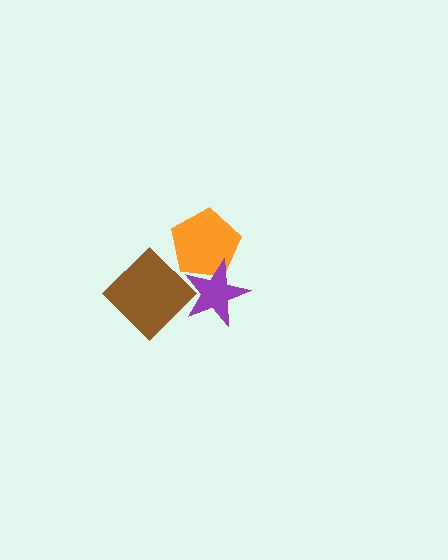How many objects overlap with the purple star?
2 objects overlap with the purple star.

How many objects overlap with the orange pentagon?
2 objects overlap with the orange pentagon.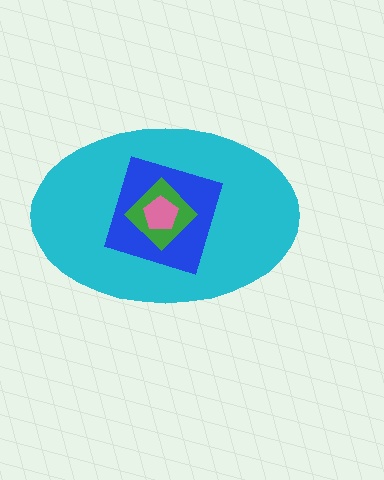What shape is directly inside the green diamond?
The pink pentagon.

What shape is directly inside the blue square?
The green diamond.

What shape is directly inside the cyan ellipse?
The blue square.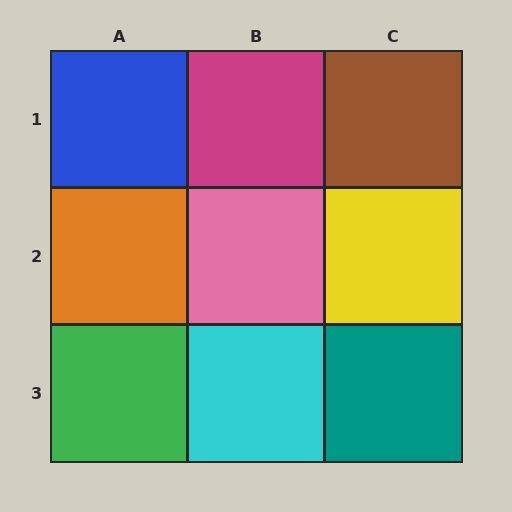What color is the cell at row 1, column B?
Magenta.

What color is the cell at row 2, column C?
Yellow.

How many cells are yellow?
1 cell is yellow.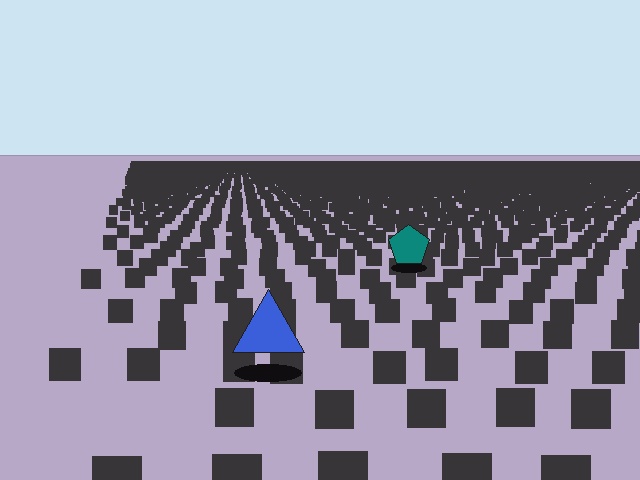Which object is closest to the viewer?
The blue triangle is closest. The texture marks near it are larger and more spread out.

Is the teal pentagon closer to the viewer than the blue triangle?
No. The blue triangle is closer — you can tell from the texture gradient: the ground texture is coarser near it.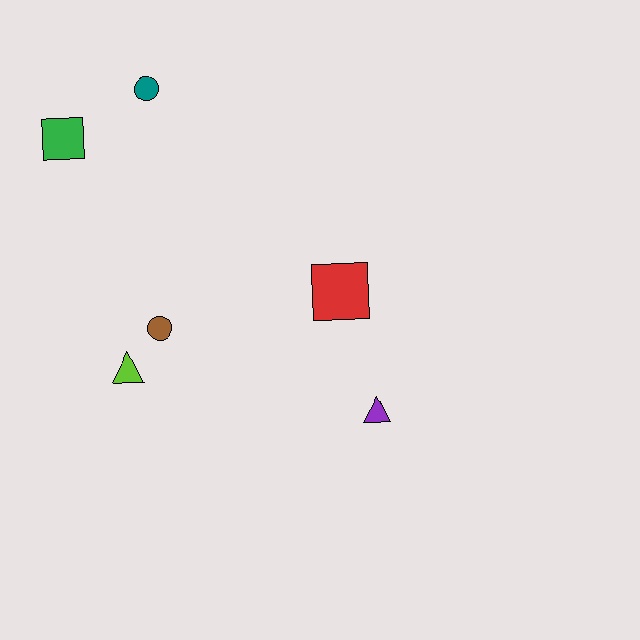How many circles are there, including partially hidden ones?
There are 2 circles.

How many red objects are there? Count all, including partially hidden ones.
There is 1 red object.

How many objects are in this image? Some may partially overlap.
There are 6 objects.